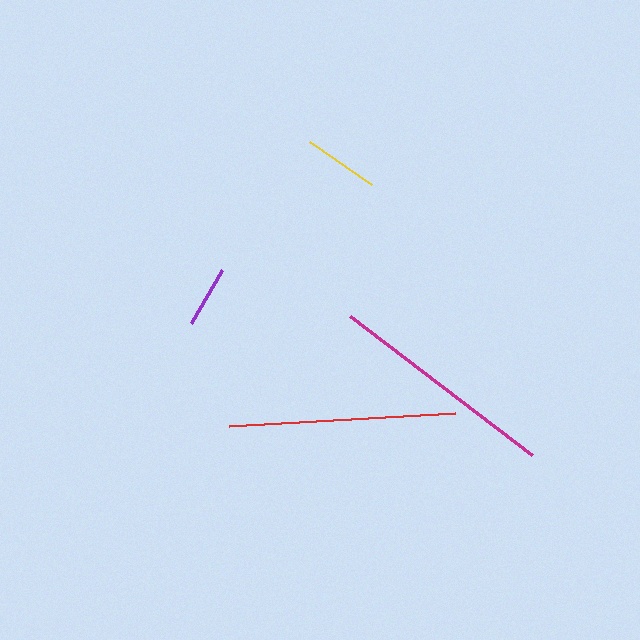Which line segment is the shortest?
The purple line is the shortest at approximately 62 pixels.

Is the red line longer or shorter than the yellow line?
The red line is longer than the yellow line.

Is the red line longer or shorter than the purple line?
The red line is longer than the purple line.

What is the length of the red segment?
The red segment is approximately 226 pixels long.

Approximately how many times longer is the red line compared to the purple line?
The red line is approximately 3.7 times the length of the purple line.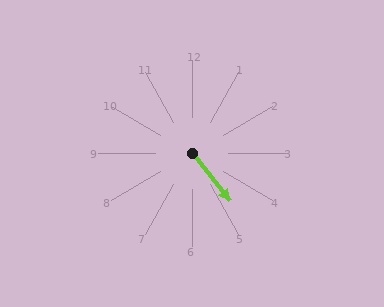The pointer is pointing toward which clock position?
Roughly 5 o'clock.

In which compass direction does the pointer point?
Southeast.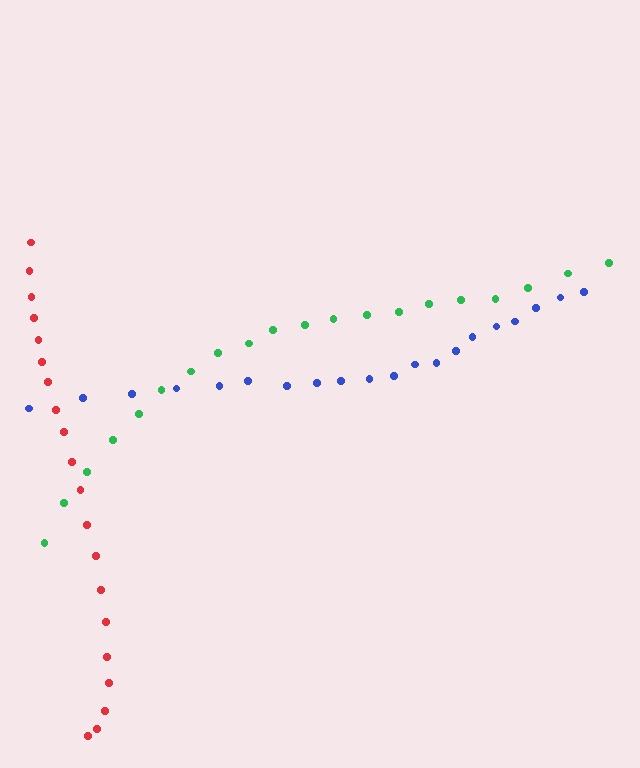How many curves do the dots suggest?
There are 3 distinct paths.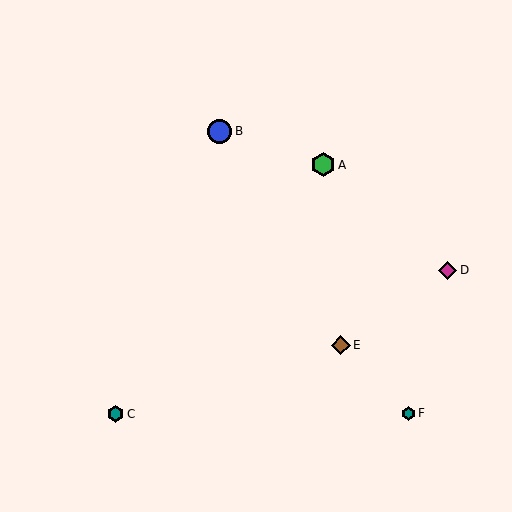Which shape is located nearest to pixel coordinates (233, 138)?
The blue circle (labeled B) at (220, 131) is nearest to that location.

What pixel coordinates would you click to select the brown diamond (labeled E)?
Click at (341, 345) to select the brown diamond E.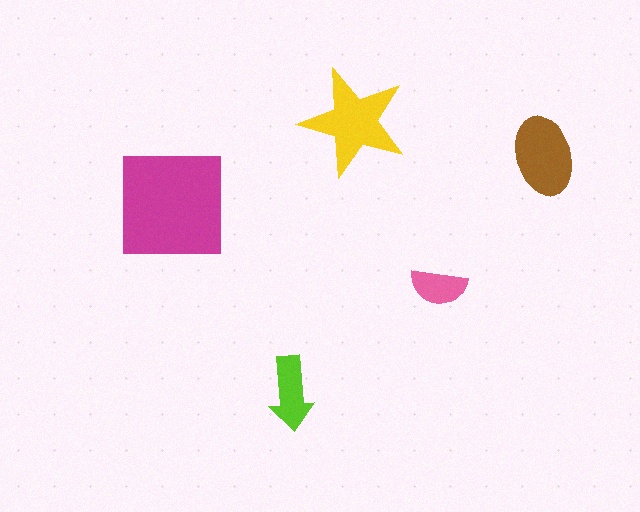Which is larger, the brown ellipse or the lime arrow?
The brown ellipse.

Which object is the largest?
The magenta square.